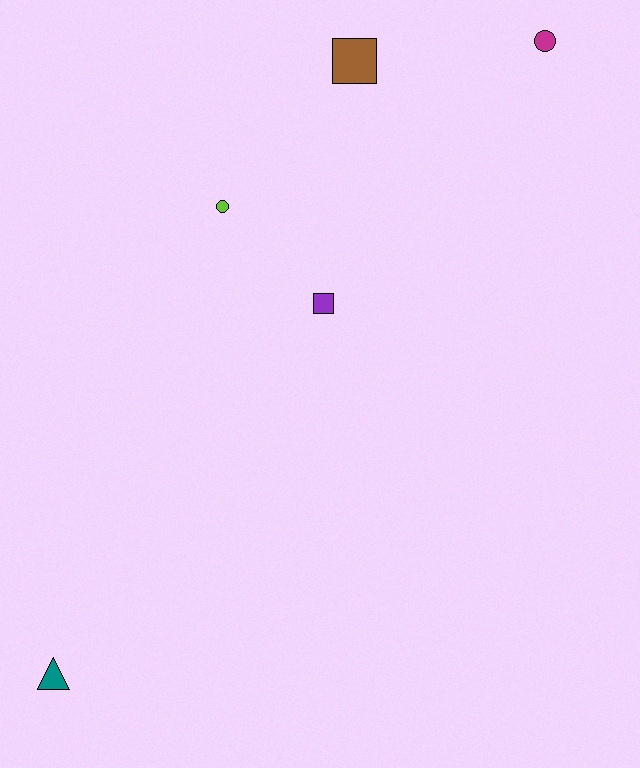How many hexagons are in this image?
There are no hexagons.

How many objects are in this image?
There are 5 objects.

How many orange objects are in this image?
There are no orange objects.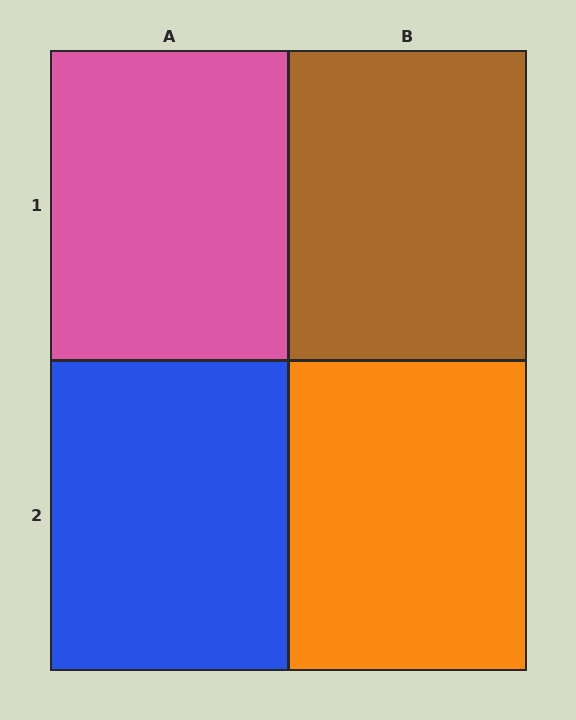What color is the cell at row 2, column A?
Blue.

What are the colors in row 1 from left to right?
Pink, brown.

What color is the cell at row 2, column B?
Orange.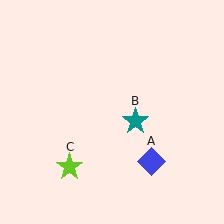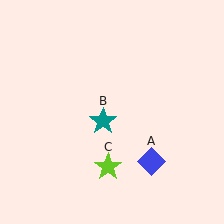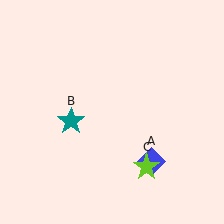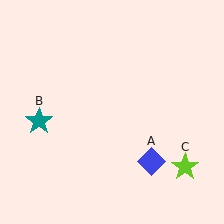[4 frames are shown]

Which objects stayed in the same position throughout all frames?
Blue diamond (object A) remained stationary.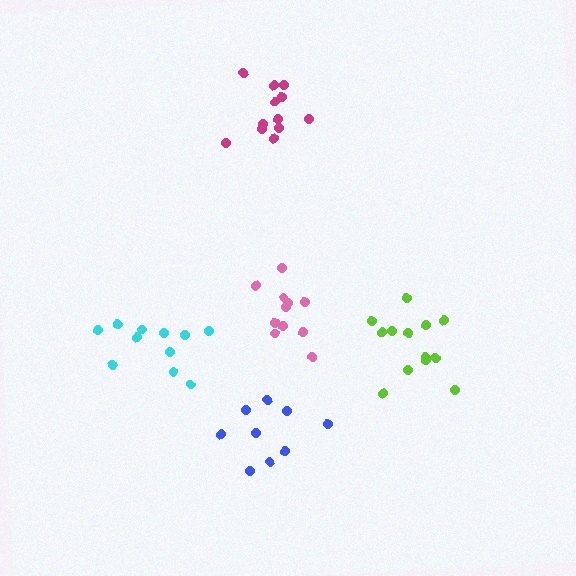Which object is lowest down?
The blue cluster is bottommost.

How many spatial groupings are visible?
There are 5 spatial groupings.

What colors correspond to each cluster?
The clusters are colored: lime, cyan, magenta, pink, blue.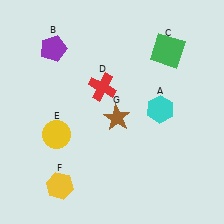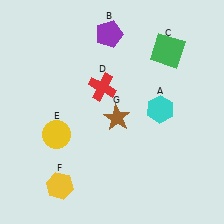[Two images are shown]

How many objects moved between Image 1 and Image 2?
1 object moved between the two images.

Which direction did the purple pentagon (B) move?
The purple pentagon (B) moved right.